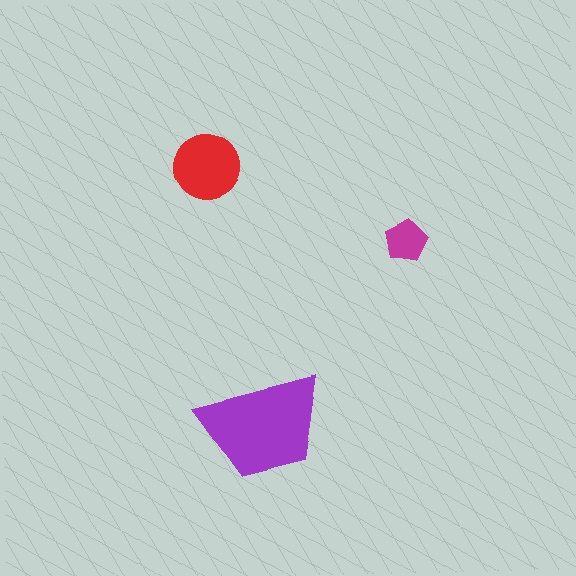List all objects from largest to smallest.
The purple trapezoid, the red circle, the magenta pentagon.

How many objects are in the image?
There are 3 objects in the image.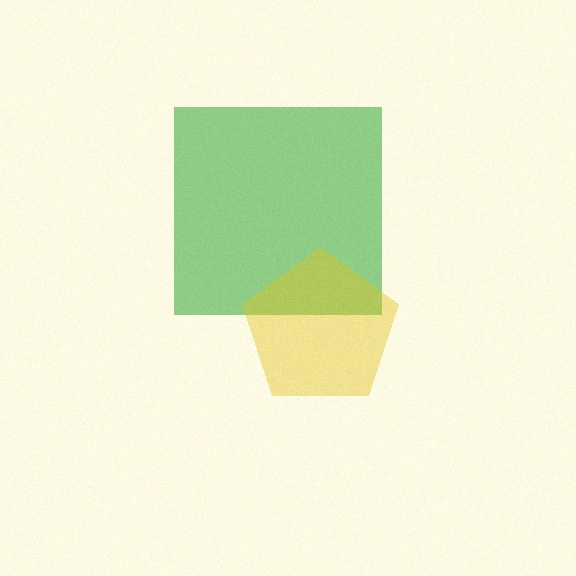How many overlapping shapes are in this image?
There are 2 overlapping shapes in the image.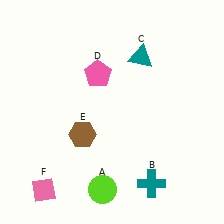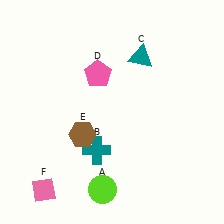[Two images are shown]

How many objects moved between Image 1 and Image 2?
1 object moved between the two images.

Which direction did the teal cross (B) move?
The teal cross (B) moved left.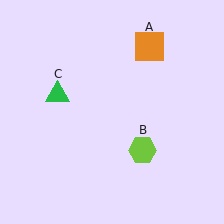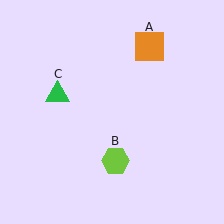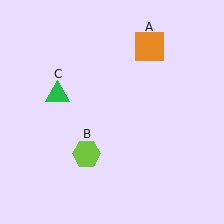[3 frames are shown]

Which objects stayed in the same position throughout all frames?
Orange square (object A) and green triangle (object C) remained stationary.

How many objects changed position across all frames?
1 object changed position: lime hexagon (object B).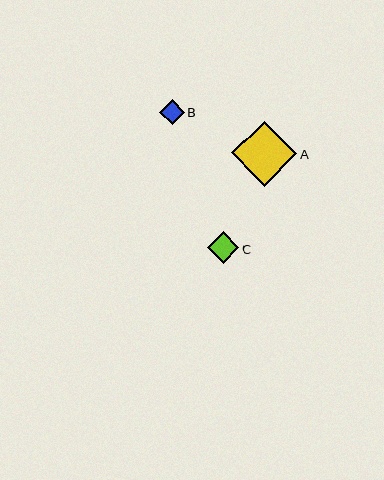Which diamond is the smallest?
Diamond B is the smallest with a size of approximately 25 pixels.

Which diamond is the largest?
Diamond A is the largest with a size of approximately 65 pixels.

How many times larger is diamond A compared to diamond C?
Diamond A is approximately 2.1 times the size of diamond C.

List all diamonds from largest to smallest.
From largest to smallest: A, C, B.